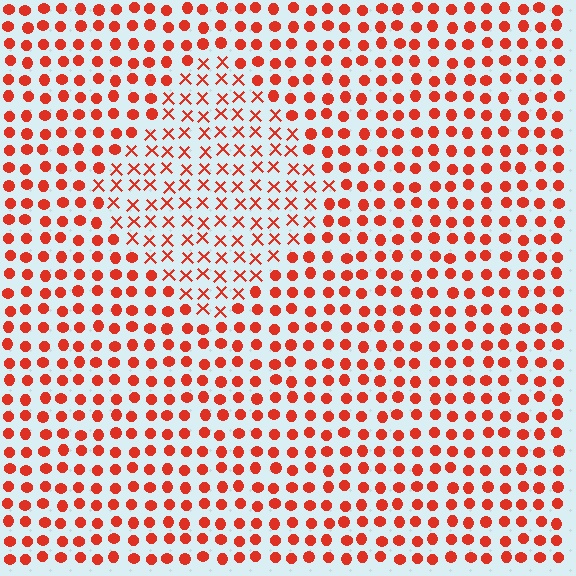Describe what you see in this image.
The image is filled with small red elements arranged in a uniform grid. A diamond-shaped region contains X marks, while the surrounding area contains circles. The boundary is defined purely by the change in element shape.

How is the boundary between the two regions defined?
The boundary is defined by a change in element shape: X marks inside vs. circles outside. All elements share the same color and spacing.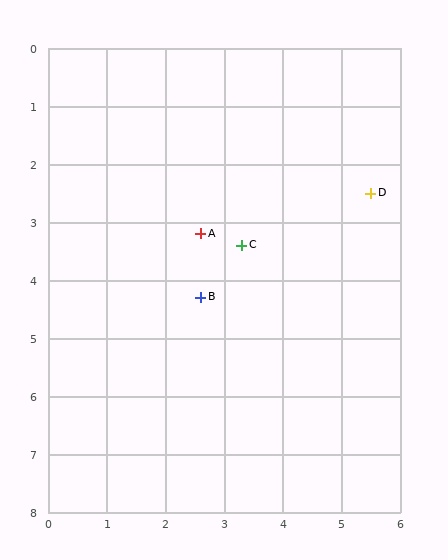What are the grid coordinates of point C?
Point C is at approximately (3.3, 3.4).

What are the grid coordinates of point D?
Point D is at approximately (5.5, 2.5).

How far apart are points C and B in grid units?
Points C and B are about 1.1 grid units apart.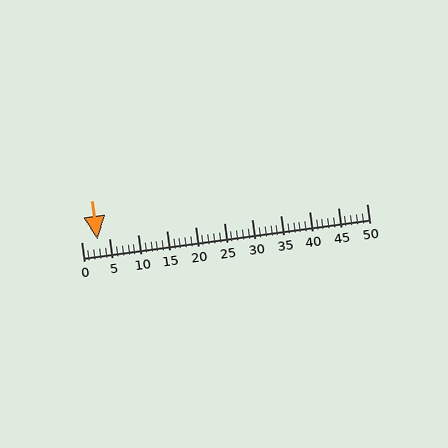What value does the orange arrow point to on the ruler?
The orange arrow points to approximately 3.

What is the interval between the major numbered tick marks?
The major tick marks are spaced 5 units apart.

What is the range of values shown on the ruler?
The ruler shows values from 0 to 50.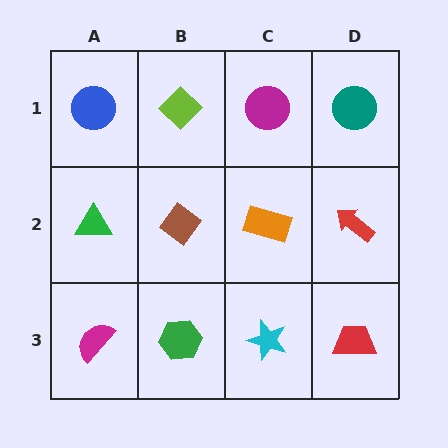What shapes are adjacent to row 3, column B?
A brown diamond (row 2, column B), a magenta semicircle (row 3, column A), a cyan star (row 3, column C).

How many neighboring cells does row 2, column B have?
4.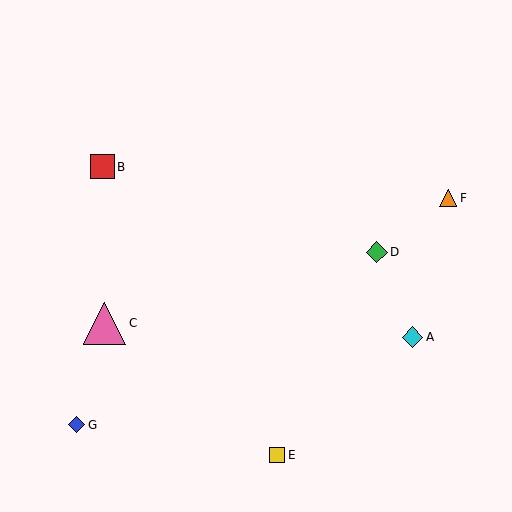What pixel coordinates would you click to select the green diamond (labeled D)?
Click at (377, 252) to select the green diamond D.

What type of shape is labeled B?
Shape B is a red square.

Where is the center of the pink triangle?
The center of the pink triangle is at (105, 323).